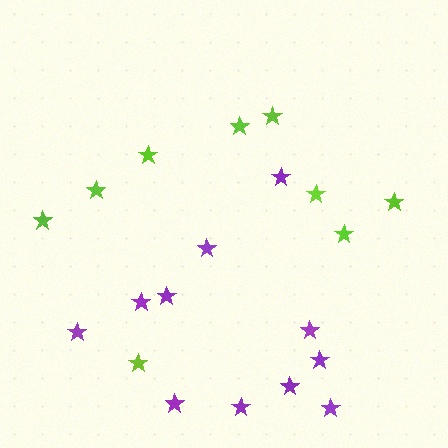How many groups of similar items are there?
There are 2 groups: one group of purple stars (11) and one group of lime stars (9).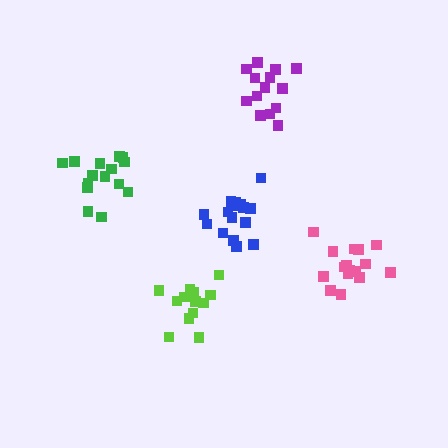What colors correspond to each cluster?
The clusters are colored: blue, lime, green, purple, pink.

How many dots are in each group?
Group 1: 16 dots, Group 2: 13 dots, Group 3: 15 dots, Group 4: 14 dots, Group 5: 17 dots (75 total).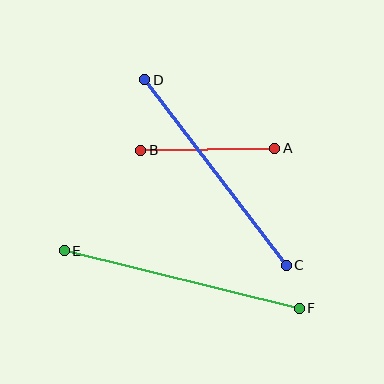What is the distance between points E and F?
The distance is approximately 242 pixels.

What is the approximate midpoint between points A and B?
The midpoint is at approximately (208, 149) pixels.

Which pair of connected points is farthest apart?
Points E and F are farthest apart.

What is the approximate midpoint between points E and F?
The midpoint is at approximately (182, 279) pixels.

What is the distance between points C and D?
The distance is approximately 233 pixels.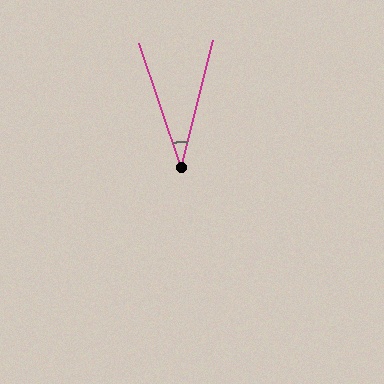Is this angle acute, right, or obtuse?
It is acute.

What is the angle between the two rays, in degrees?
Approximately 33 degrees.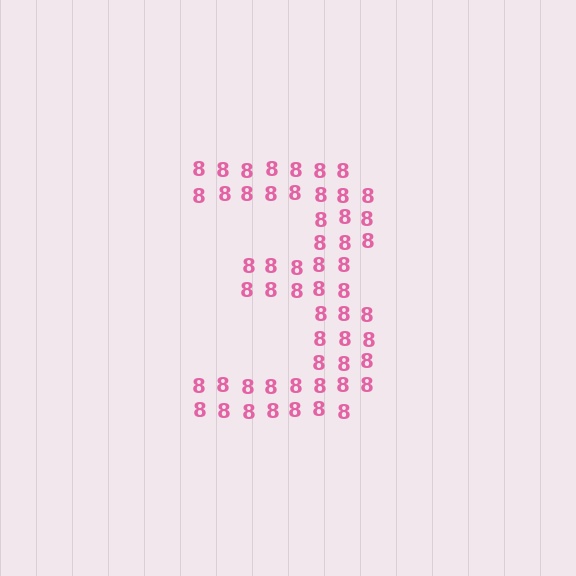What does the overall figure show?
The overall figure shows the digit 3.